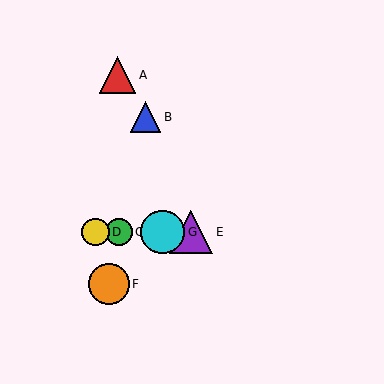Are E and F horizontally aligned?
No, E is at y≈232 and F is at y≈284.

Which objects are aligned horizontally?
Objects C, D, E, G are aligned horizontally.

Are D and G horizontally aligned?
Yes, both are at y≈232.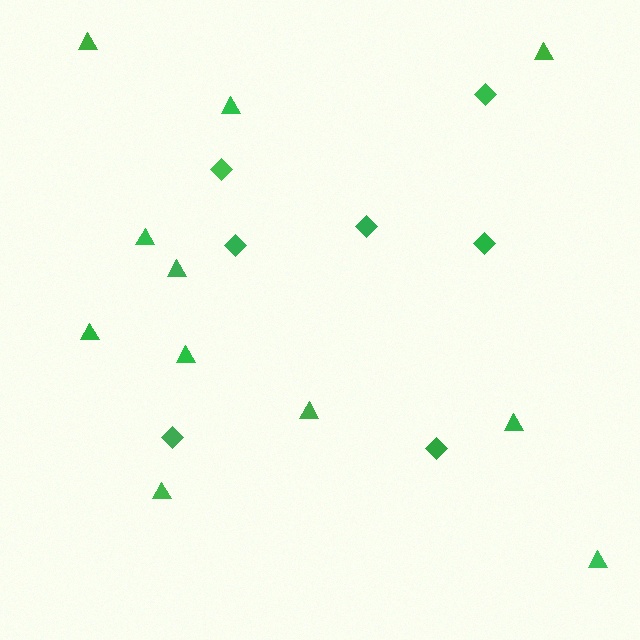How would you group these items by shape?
There are 2 groups: one group of triangles (11) and one group of diamonds (7).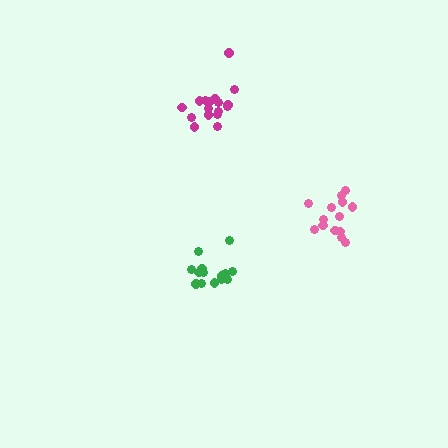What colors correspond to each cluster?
The clusters are colored: pink, green, magenta.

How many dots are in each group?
Group 1: 14 dots, Group 2: 17 dots, Group 3: 17 dots (48 total).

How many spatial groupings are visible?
There are 3 spatial groupings.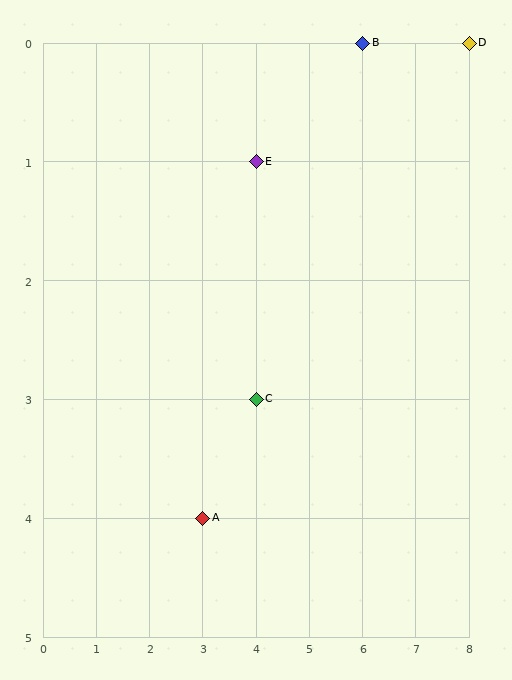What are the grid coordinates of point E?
Point E is at grid coordinates (4, 1).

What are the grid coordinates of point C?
Point C is at grid coordinates (4, 3).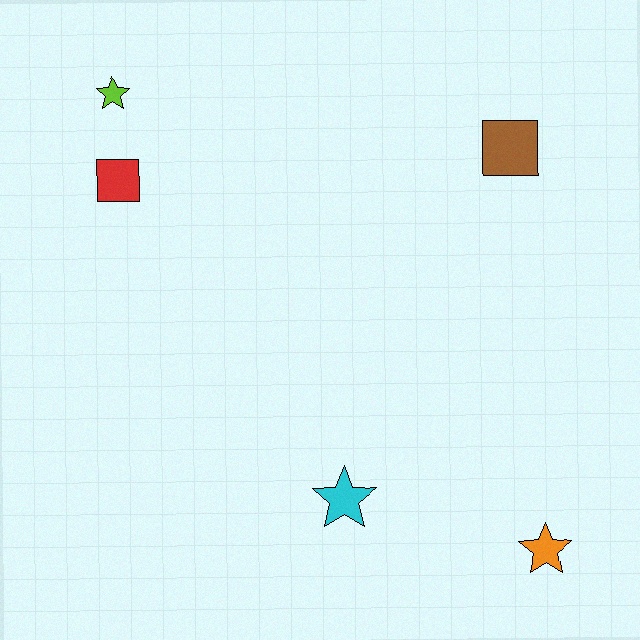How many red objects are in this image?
There is 1 red object.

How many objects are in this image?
There are 5 objects.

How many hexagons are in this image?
There are no hexagons.